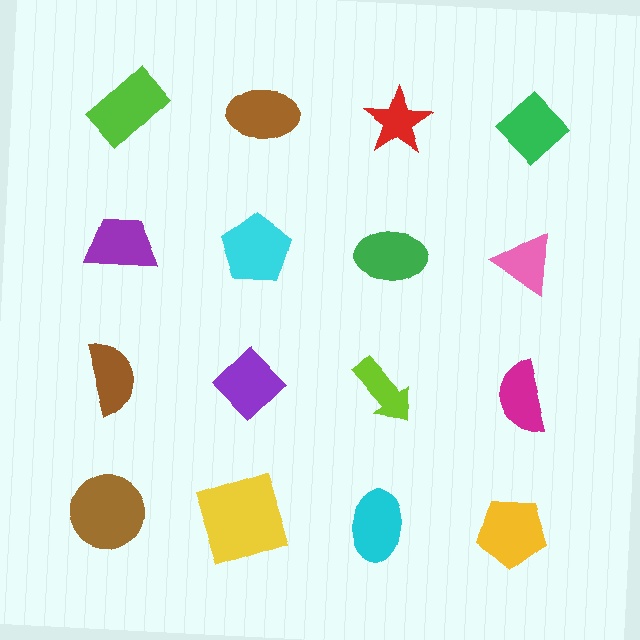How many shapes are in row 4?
4 shapes.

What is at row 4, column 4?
A yellow pentagon.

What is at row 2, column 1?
A purple trapezoid.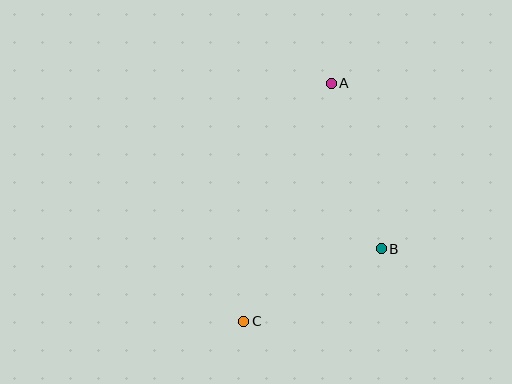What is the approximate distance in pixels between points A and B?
The distance between A and B is approximately 173 pixels.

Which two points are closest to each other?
Points B and C are closest to each other.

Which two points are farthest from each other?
Points A and C are farthest from each other.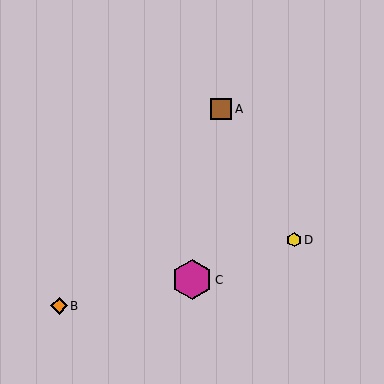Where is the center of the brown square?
The center of the brown square is at (221, 109).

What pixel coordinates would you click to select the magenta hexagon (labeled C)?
Click at (192, 280) to select the magenta hexagon C.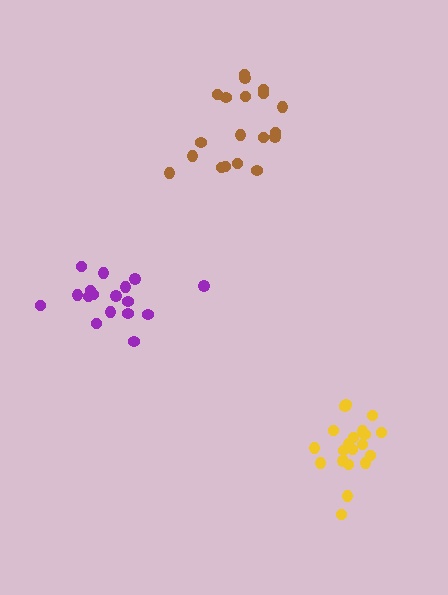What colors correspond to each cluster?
The clusters are colored: brown, purple, yellow.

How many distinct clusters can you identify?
There are 3 distinct clusters.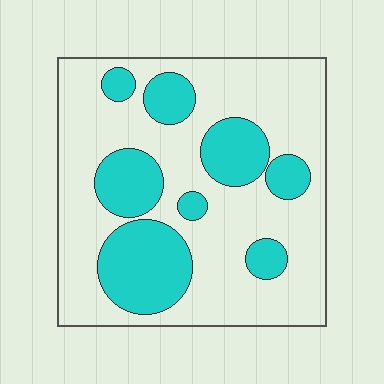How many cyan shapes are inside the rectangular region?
8.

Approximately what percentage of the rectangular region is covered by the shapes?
Approximately 30%.